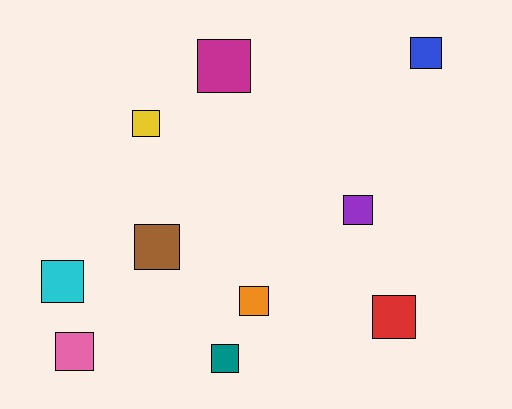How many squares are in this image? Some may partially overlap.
There are 10 squares.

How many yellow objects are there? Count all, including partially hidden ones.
There is 1 yellow object.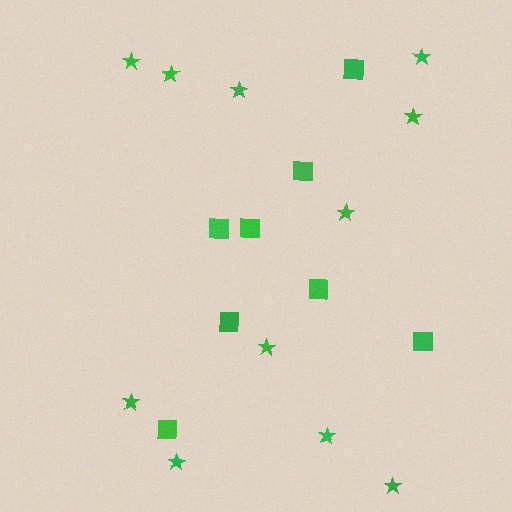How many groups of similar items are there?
There are 2 groups: one group of squares (8) and one group of stars (11).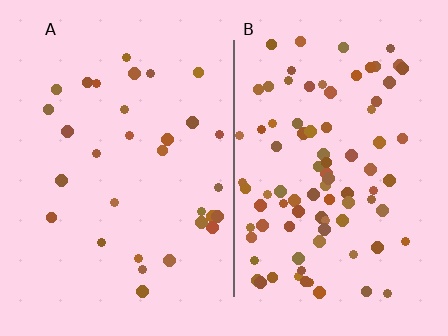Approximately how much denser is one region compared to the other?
Approximately 2.8× — region B over region A.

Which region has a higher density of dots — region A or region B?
B (the right).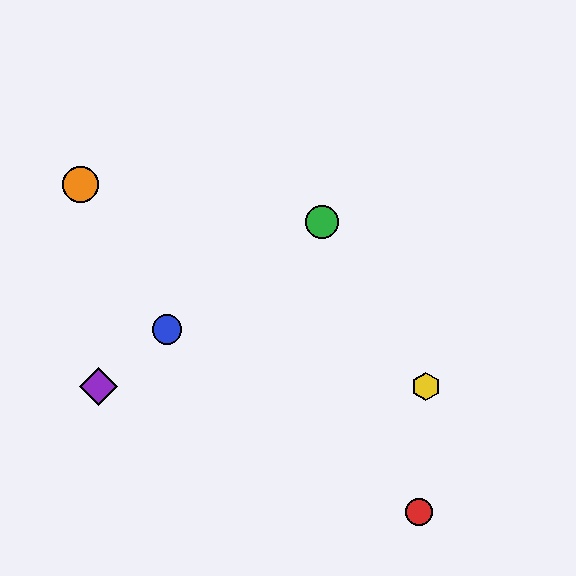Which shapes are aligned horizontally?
The yellow hexagon, the purple diamond are aligned horizontally.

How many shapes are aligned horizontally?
2 shapes (the yellow hexagon, the purple diamond) are aligned horizontally.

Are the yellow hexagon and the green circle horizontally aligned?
No, the yellow hexagon is at y≈386 and the green circle is at y≈222.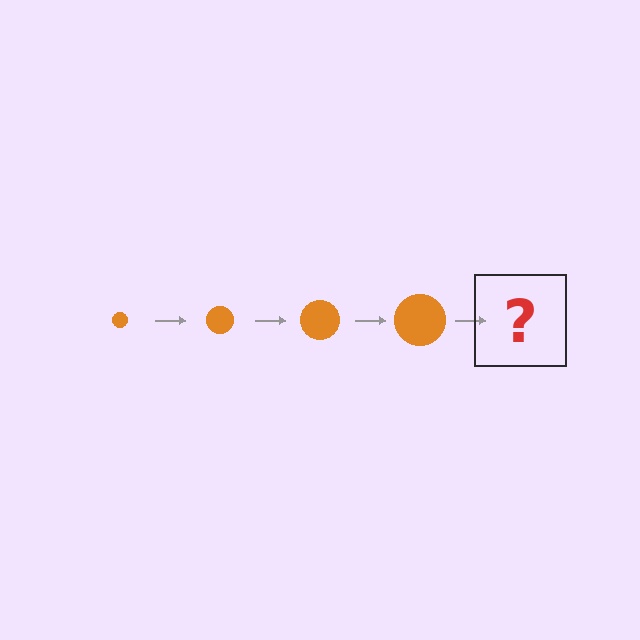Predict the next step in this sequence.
The next step is an orange circle, larger than the previous one.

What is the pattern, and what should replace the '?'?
The pattern is that the circle gets progressively larger each step. The '?' should be an orange circle, larger than the previous one.